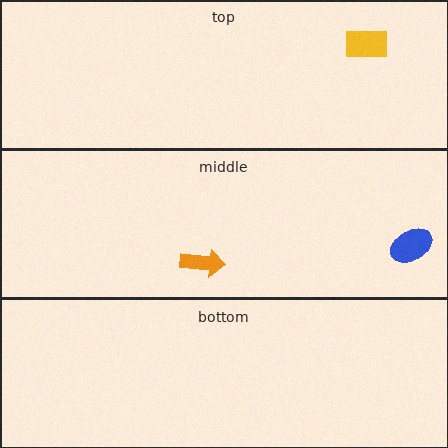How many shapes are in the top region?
1.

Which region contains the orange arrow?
The middle region.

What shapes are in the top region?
The yellow rectangle.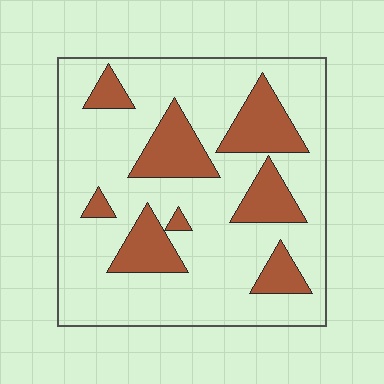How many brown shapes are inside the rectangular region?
8.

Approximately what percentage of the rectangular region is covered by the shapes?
Approximately 25%.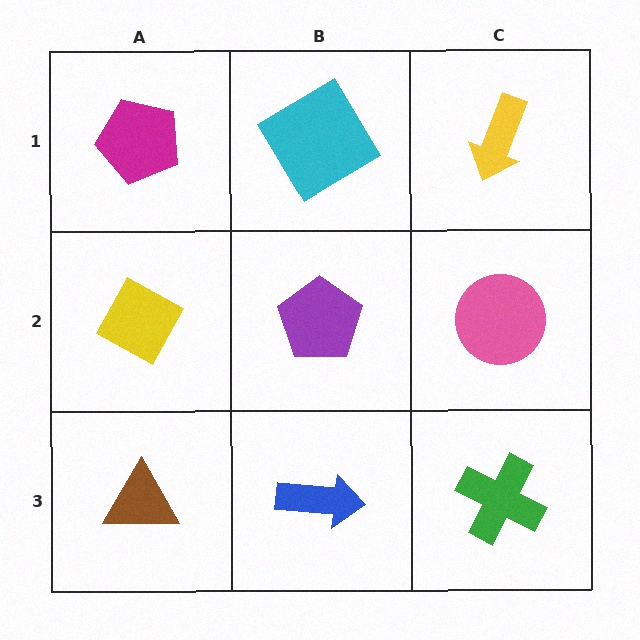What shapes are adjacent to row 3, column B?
A purple pentagon (row 2, column B), a brown triangle (row 3, column A), a green cross (row 3, column C).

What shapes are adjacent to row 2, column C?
A yellow arrow (row 1, column C), a green cross (row 3, column C), a purple pentagon (row 2, column B).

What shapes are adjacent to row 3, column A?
A yellow diamond (row 2, column A), a blue arrow (row 3, column B).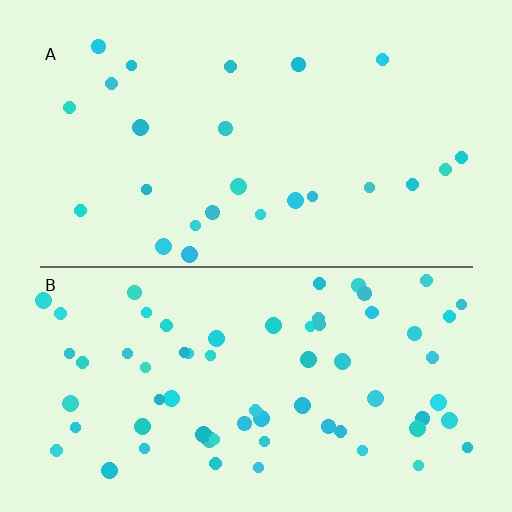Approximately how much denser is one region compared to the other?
Approximately 2.7× — region B over region A.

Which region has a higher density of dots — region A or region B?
B (the bottom).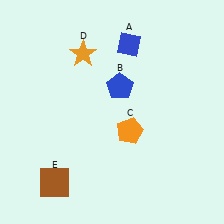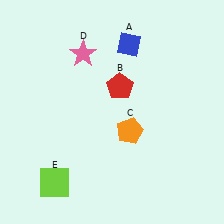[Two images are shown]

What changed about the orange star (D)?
In Image 1, D is orange. In Image 2, it changed to pink.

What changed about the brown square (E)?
In Image 1, E is brown. In Image 2, it changed to lime.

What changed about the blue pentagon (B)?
In Image 1, B is blue. In Image 2, it changed to red.